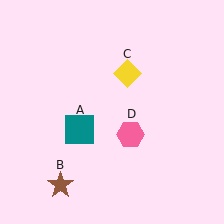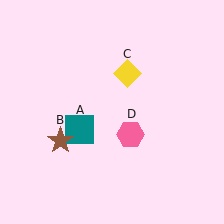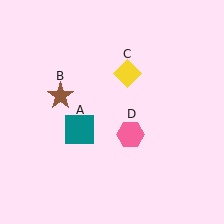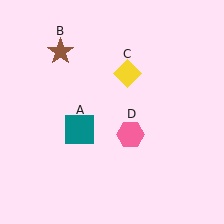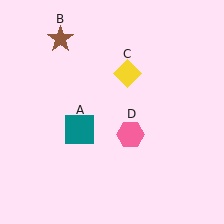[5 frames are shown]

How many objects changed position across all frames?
1 object changed position: brown star (object B).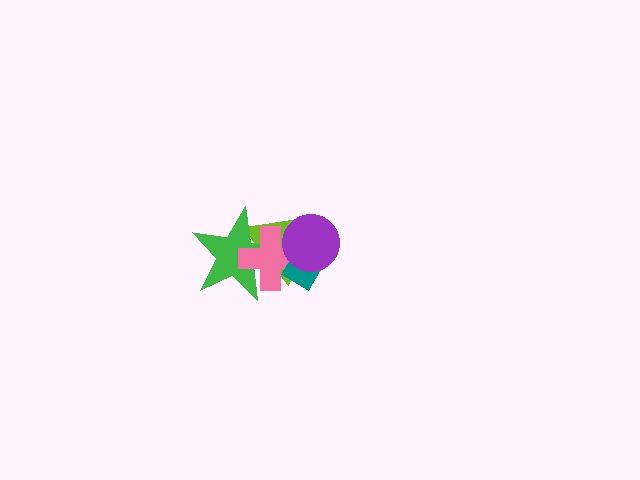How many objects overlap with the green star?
2 objects overlap with the green star.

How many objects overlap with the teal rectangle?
3 objects overlap with the teal rectangle.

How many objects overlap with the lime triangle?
4 objects overlap with the lime triangle.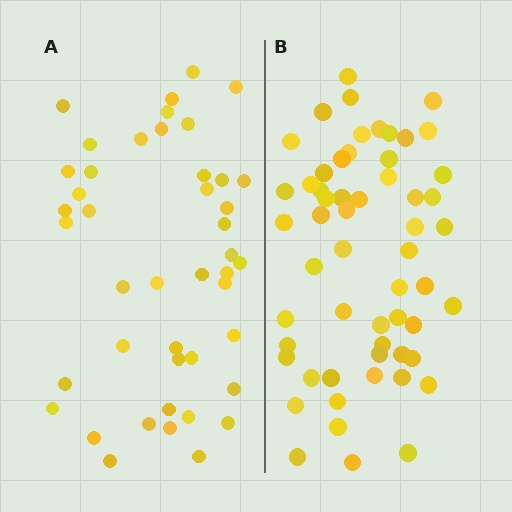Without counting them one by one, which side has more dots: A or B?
Region B (the right region) has more dots.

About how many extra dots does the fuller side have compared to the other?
Region B has approximately 15 more dots than region A.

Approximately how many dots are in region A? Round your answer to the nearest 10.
About 40 dots. (The exact count is 44, which rounds to 40.)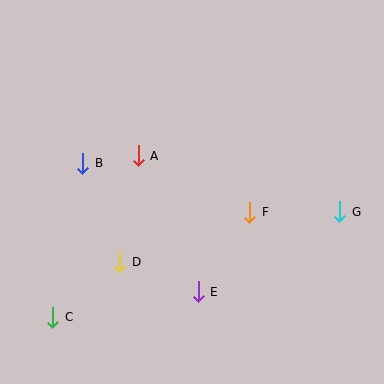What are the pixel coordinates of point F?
Point F is at (250, 212).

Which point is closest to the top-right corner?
Point G is closest to the top-right corner.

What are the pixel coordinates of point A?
Point A is at (138, 156).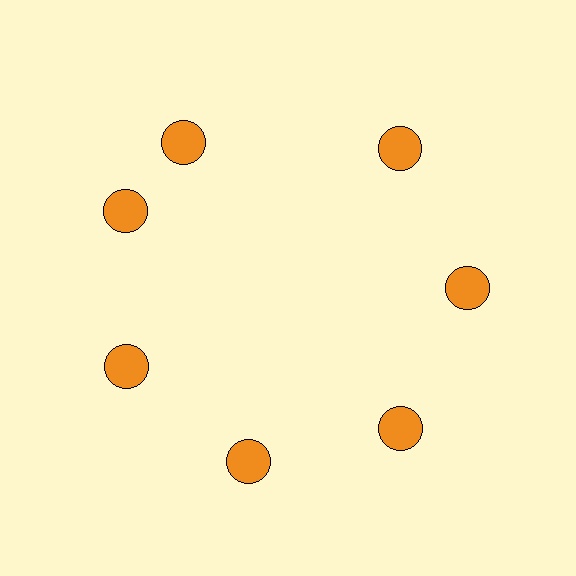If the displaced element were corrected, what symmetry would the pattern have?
It would have 7-fold rotational symmetry — the pattern would map onto itself every 51 degrees.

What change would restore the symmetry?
The symmetry would be restored by rotating it back into even spacing with its neighbors so that all 7 circles sit at equal angles and equal distance from the center.